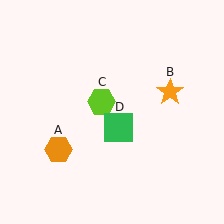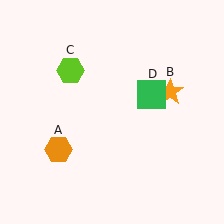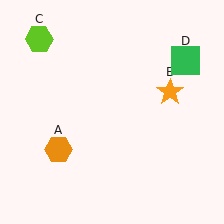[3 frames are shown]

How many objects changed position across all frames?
2 objects changed position: lime hexagon (object C), green square (object D).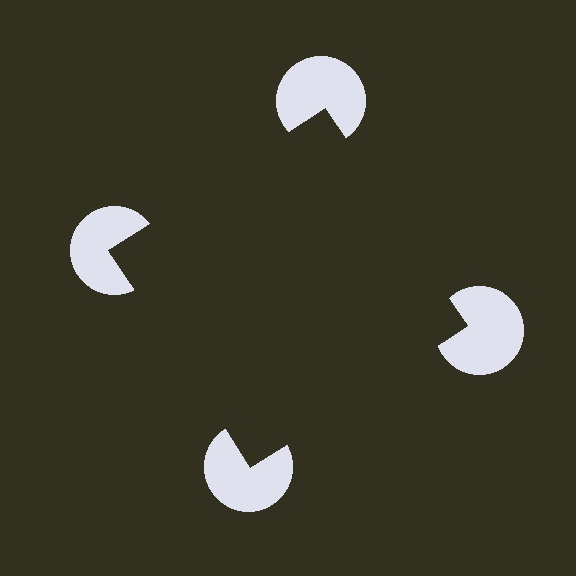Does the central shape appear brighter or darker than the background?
It typically appears slightly darker than the background, even though no actual brightness change is drawn.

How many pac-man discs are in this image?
There are 4 — one at each vertex of the illusory square.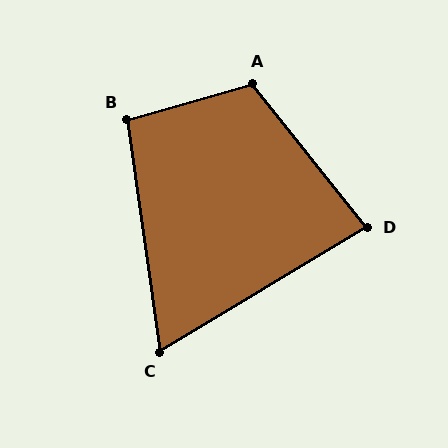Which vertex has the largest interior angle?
A, at approximately 113 degrees.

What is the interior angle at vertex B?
Approximately 98 degrees (obtuse).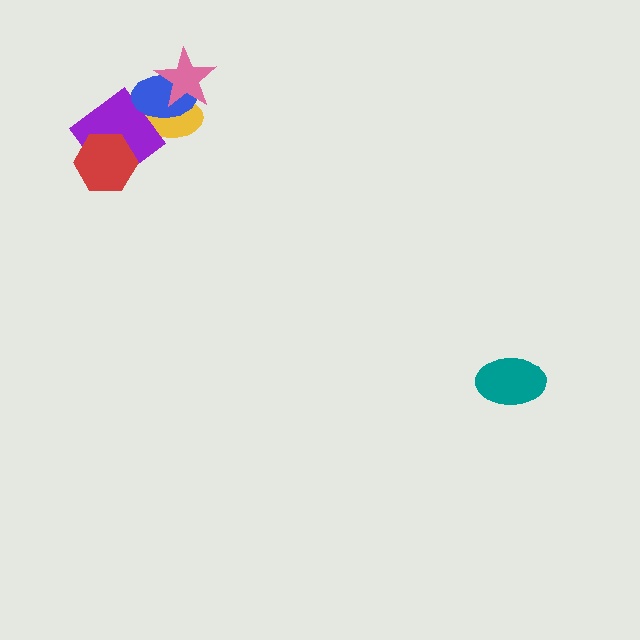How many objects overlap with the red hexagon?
1 object overlaps with the red hexagon.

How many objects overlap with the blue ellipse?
3 objects overlap with the blue ellipse.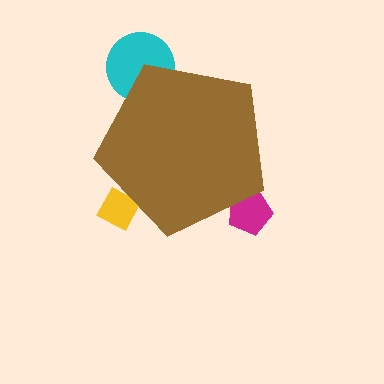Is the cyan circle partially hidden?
Yes, the cyan circle is partially hidden behind the brown pentagon.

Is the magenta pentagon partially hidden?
Yes, the magenta pentagon is partially hidden behind the brown pentagon.